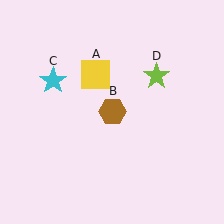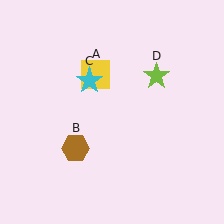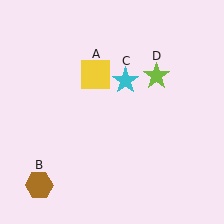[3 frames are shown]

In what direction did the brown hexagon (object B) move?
The brown hexagon (object B) moved down and to the left.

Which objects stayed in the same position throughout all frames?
Yellow square (object A) and lime star (object D) remained stationary.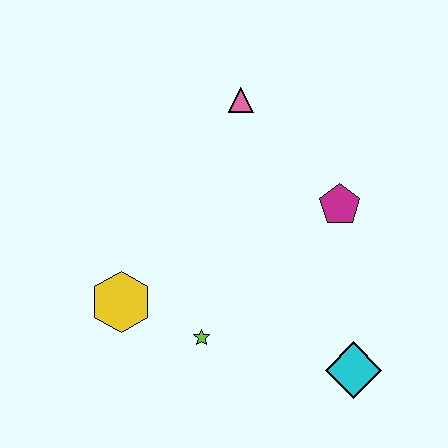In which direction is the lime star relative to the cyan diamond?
The lime star is to the left of the cyan diamond.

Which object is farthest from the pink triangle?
The cyan diamond is farthest from the pink triangle.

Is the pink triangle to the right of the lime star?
Yes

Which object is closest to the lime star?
The yellow hexagon is closest to the lime star.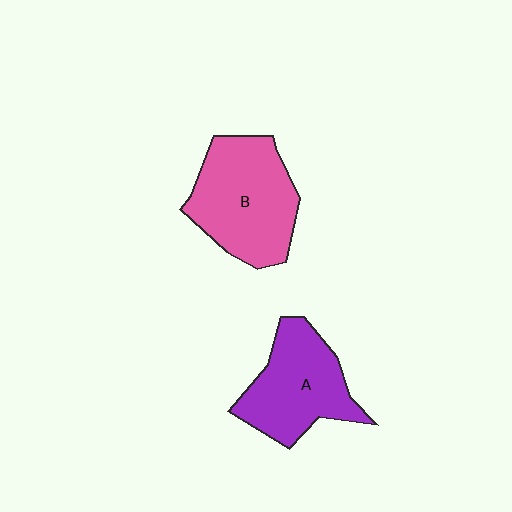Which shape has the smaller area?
Shape A (purple).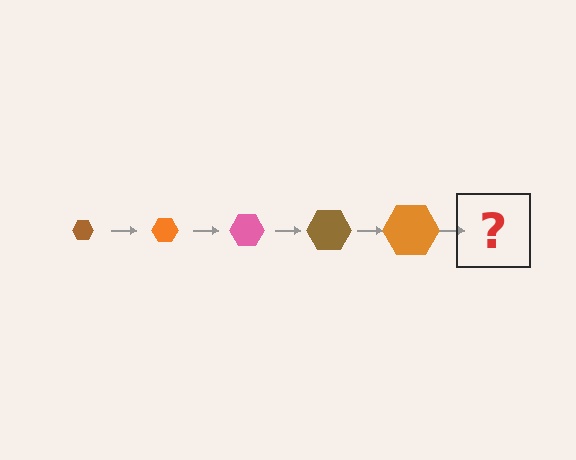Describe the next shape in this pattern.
It should be a pink hexagon, larger than the previous one.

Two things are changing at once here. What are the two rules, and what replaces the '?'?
The two rules are that the hexagon grows larger each step and the color cycles through brown, orange, and pink. The '?' should be a pink hexagon, larger than the previous one.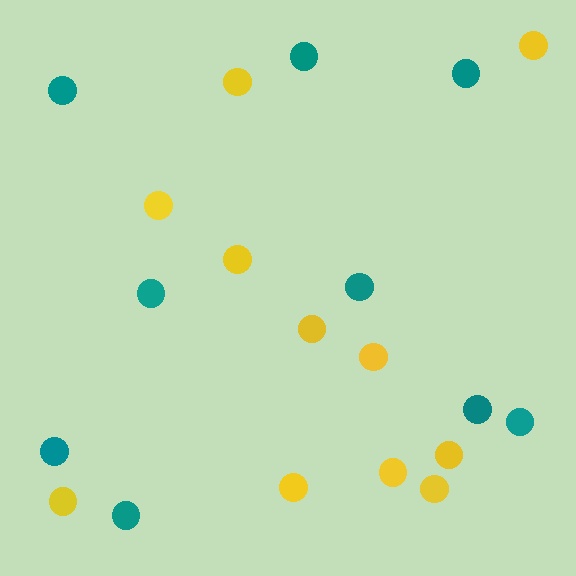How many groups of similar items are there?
There are 2 groups: one group of yellow circles (11) and one group of teal circles (9).